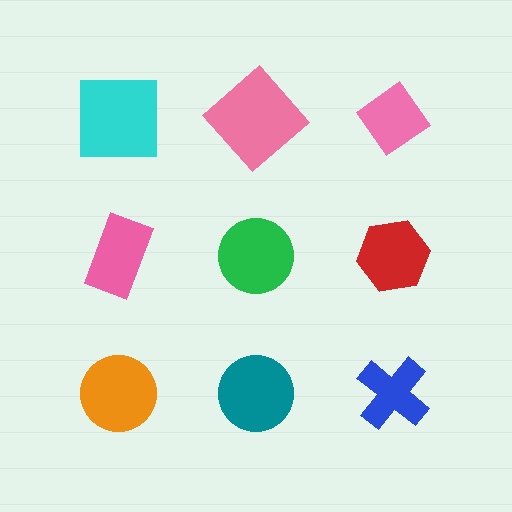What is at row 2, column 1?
A pink rectangle.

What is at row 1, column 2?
A pink diamond.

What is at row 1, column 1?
A cyan square.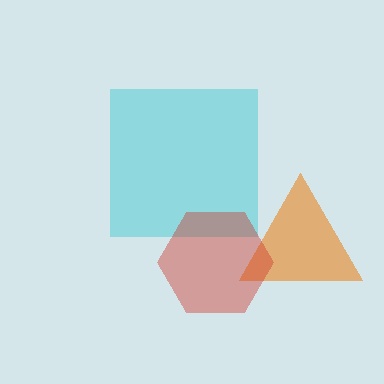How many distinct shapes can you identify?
There are 3 distinct shapes: an orange triangle, a cyan square, a red hexagon.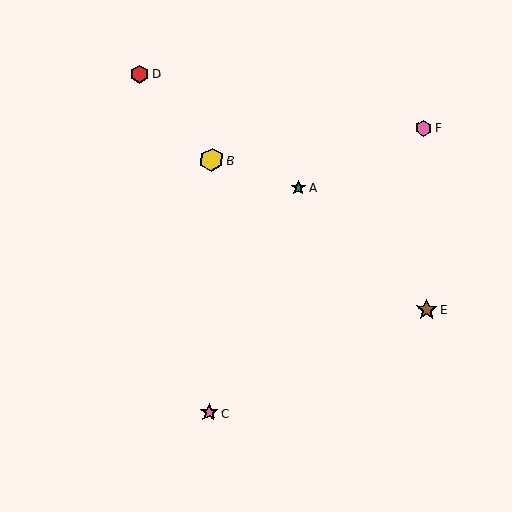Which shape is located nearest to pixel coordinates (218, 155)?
The yellow hexagon (labeled B) at (211, 160) is nearest to that location.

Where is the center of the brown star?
The center of the brown star is at (427, 309).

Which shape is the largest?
The yellow hexagon (labeled B) is the largest.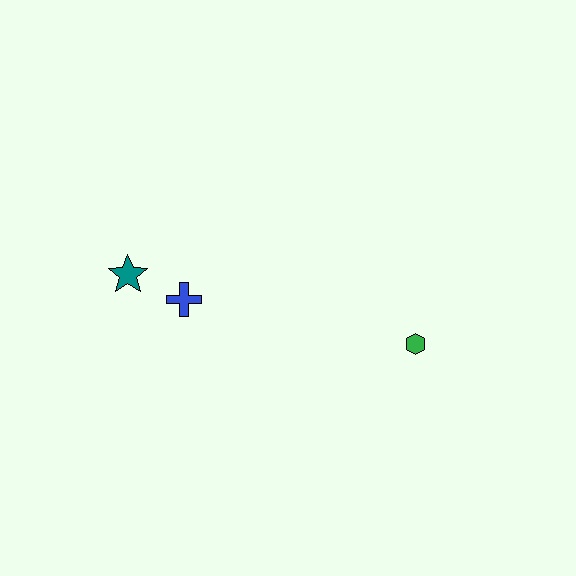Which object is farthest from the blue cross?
The green hexagon is farthest from the blue cross.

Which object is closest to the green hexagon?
The blue cross is closest to the green hexagon.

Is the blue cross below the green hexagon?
No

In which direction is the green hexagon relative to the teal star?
The green hexagon is to the right of the teal star.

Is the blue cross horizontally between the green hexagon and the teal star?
Yes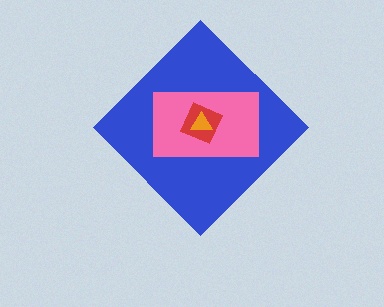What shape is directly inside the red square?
The orange triangle.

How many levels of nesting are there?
4.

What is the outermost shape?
The blue diamond.